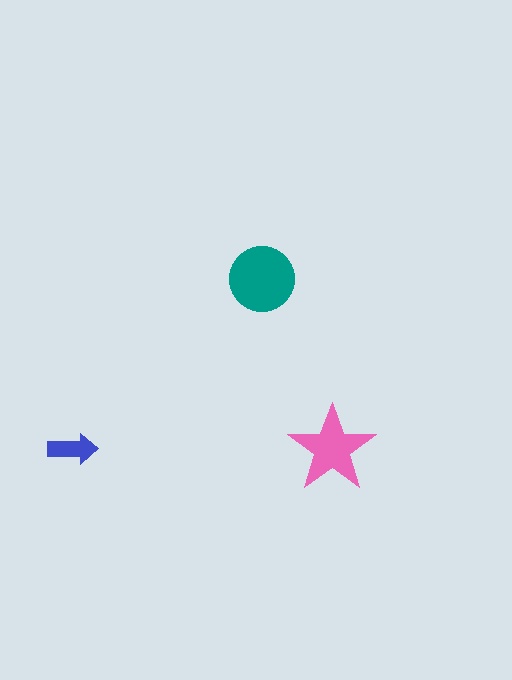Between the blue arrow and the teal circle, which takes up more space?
The teal circle.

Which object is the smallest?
The blue arrow.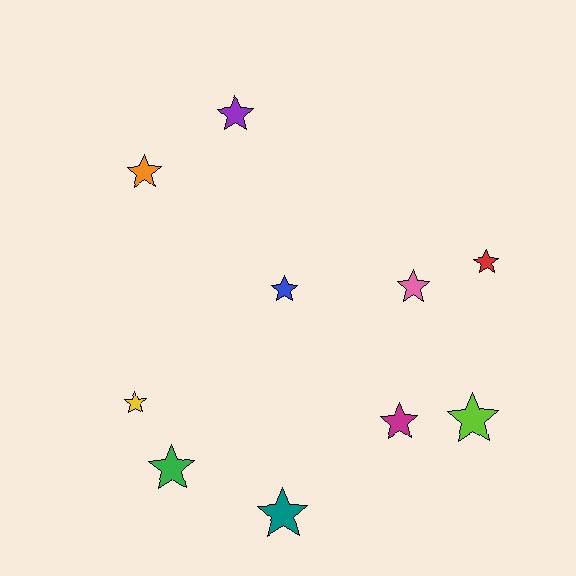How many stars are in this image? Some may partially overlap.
There are 10 stars.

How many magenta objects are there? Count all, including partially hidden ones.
There is 1 magenta object.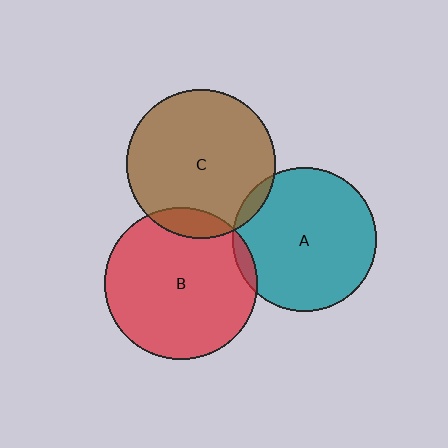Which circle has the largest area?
Circle B (red).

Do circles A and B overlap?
Yes.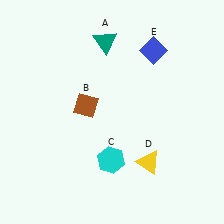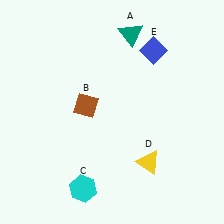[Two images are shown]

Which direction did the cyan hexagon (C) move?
The cyan hexagon (C) moved down.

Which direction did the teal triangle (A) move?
The teal triangle (A) moved right.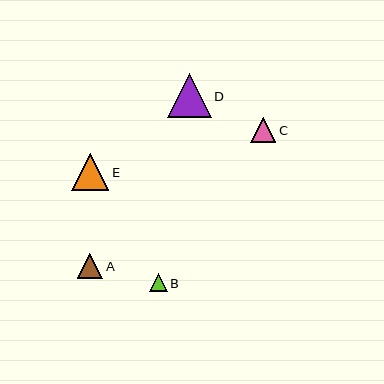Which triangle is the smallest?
Triangle B is the smallest with a size of approximately 18 pixels.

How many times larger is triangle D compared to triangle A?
Triangle D is approximately 1.7 times the size of triangle A.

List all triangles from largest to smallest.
From largest to smallest: D, E, C, A, B.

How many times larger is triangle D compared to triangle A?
Triangle D is approximately 1.7 times the size of triangle A.